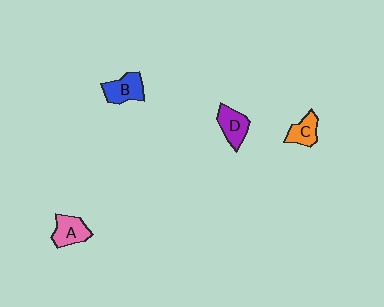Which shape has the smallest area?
Shape C (orange).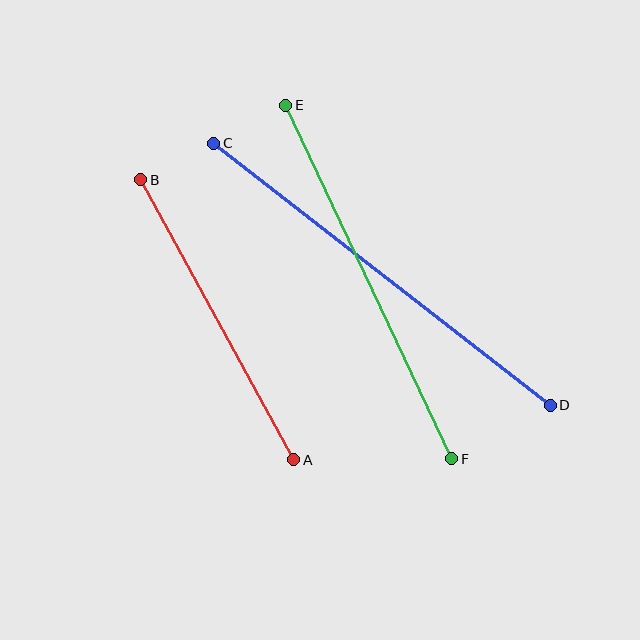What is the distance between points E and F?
The distance is approximately 391 pixels.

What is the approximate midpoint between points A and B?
The midpoint is at approximately (217, 320) pixels.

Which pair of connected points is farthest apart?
Points C and D are farthest apart.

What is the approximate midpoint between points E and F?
The midpoint is at approximately (369, 282) pixels.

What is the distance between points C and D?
The distance is approximately 427 pixels.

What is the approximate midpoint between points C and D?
The midpoint is at approximately (382, 274) pixels.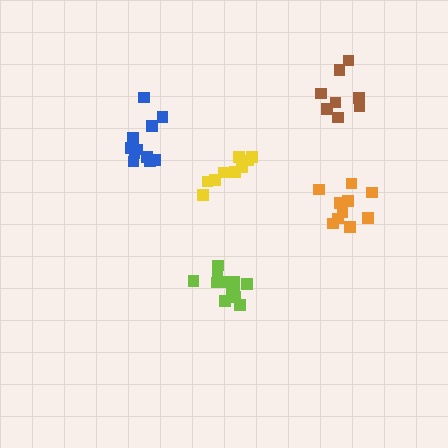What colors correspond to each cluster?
The clusters are colored: orange, brown, yellow, blue, lime.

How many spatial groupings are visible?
There are 5 spatial groupings.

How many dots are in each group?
Group 1: 10 dots, Group 2: 8 dots, Group 3: 9 dots, Group 4: 11 dots, Group 5: 13 dots (51 total).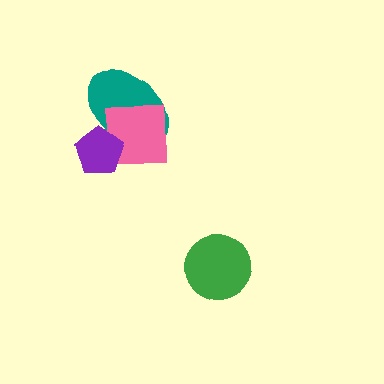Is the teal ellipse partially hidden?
Yes, it is partially covered by another shape.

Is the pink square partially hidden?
Yes, it is partially covered by another shape.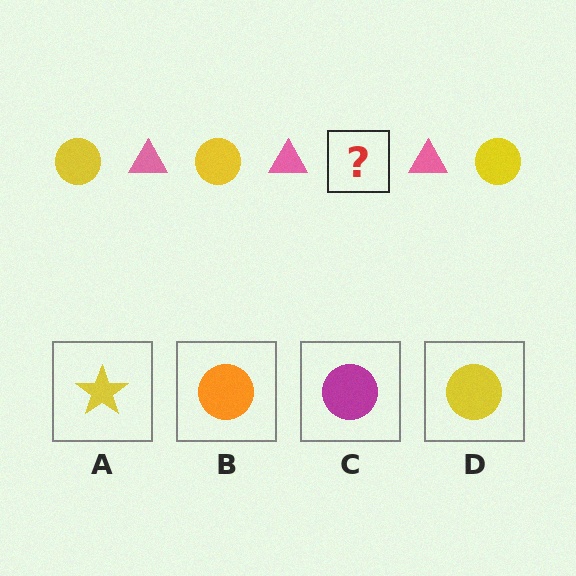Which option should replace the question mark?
Option D.